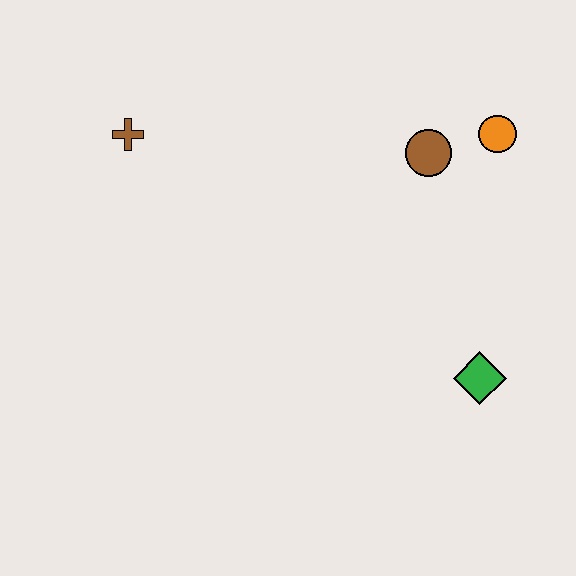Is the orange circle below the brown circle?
No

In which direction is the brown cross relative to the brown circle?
The brown cross is to the left of the brown circle.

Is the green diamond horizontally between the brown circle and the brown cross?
No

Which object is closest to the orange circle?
The brown circle is closest to the orange circle.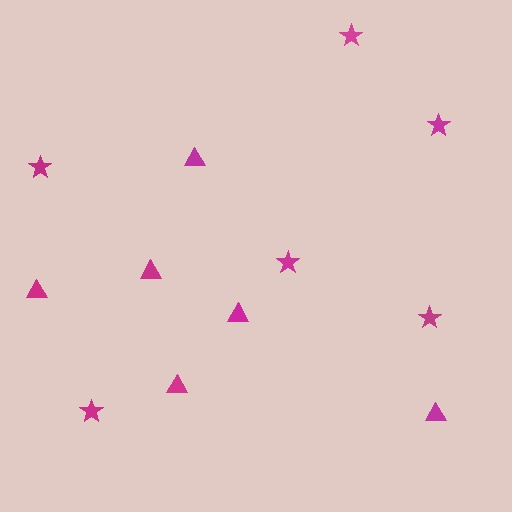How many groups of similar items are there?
There are 2 groups: one group of triangles (6) and one group of stars (6).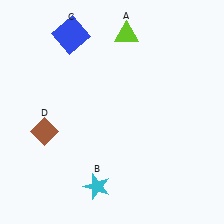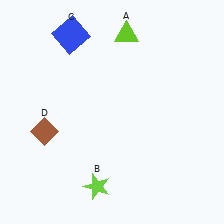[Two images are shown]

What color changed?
The star (B) changed from cyan in Image 1 to lime in Image 2.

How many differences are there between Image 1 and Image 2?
There is 1 difference between the two images.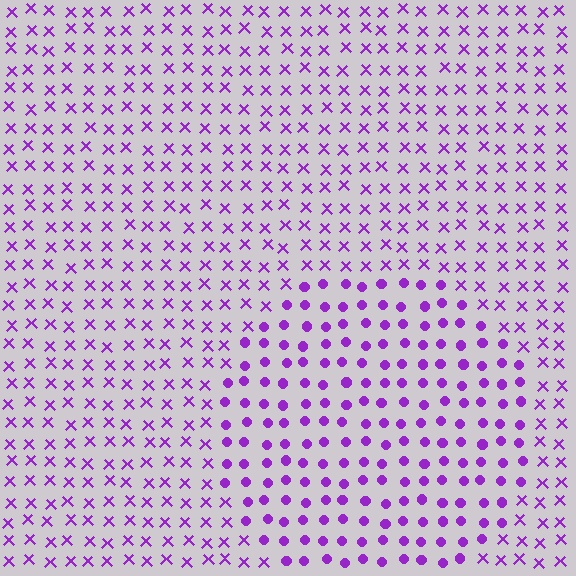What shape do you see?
I see a circle.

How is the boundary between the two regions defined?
The boundary is defined by a change in element shape: circles inside vs. X marks outside. All elements share the same color and spacing.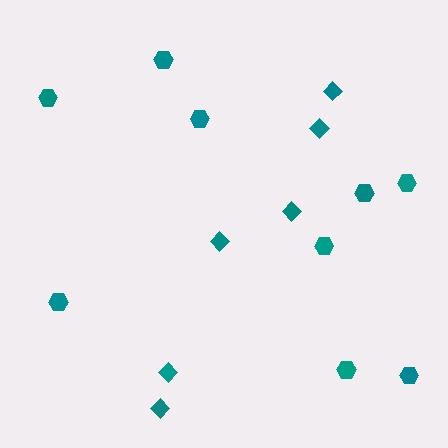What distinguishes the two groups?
There are 2 groups: one group of diamonds (6) and one group of hexagons (9).